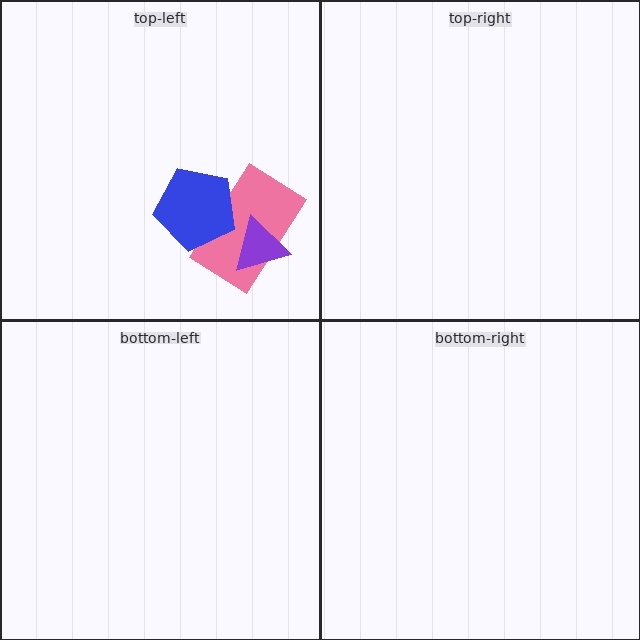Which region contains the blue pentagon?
The top-left region.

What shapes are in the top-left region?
The pink rectangle, the blue pentagon, the purple triangle.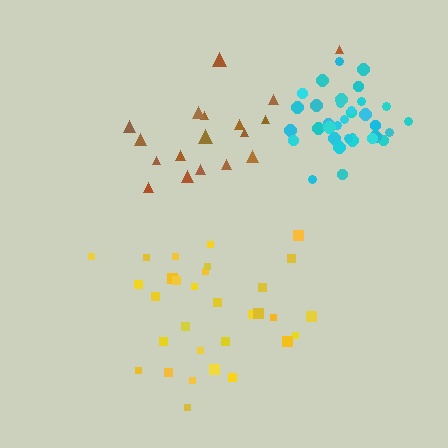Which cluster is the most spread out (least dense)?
Yellow.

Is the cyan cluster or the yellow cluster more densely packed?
Cyan.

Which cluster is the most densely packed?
Cyan.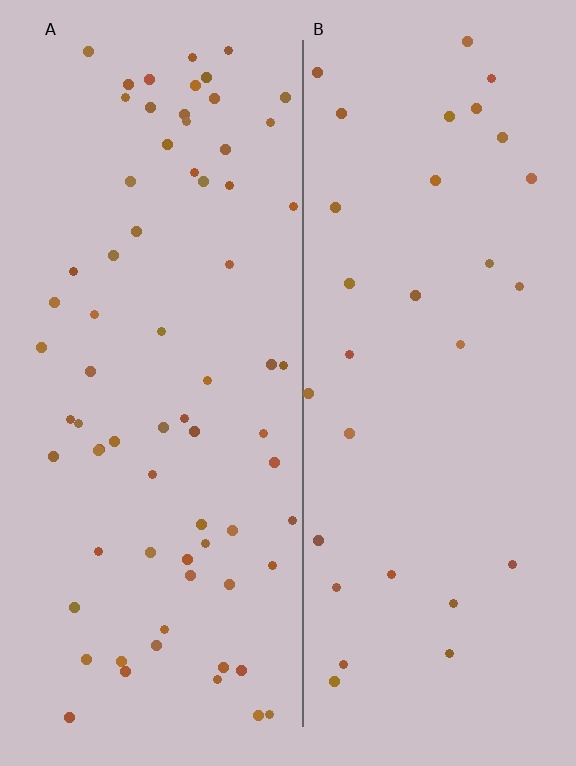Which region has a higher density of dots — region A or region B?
A (the left).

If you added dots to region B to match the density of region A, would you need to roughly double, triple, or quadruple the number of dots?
Approximately double.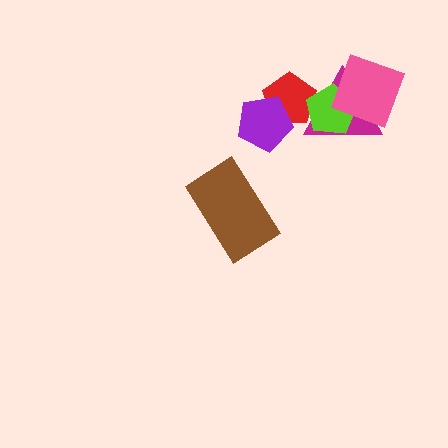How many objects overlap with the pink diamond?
2 objects overlap with the pink diamond.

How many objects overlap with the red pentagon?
3 objects overlap with the red pentagon.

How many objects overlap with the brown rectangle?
0 objects overlap with the brown rectangle.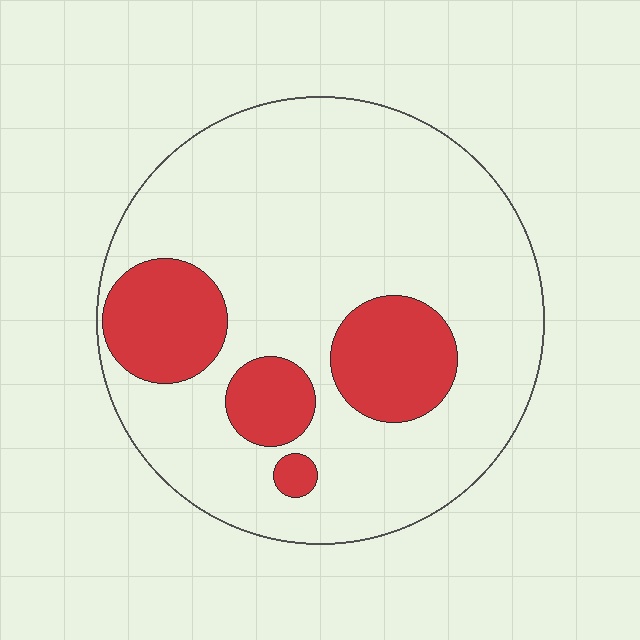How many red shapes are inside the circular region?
4.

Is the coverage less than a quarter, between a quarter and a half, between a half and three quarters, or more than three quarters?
Less than a quarter.